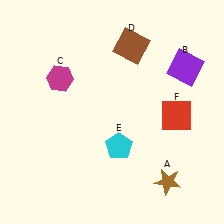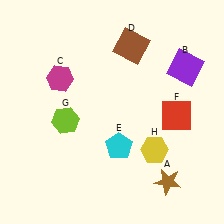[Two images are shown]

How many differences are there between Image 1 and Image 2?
There are 2 differences between the two images.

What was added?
A lime hexagon (G), a yellow hexagon (H) were added in Image 2.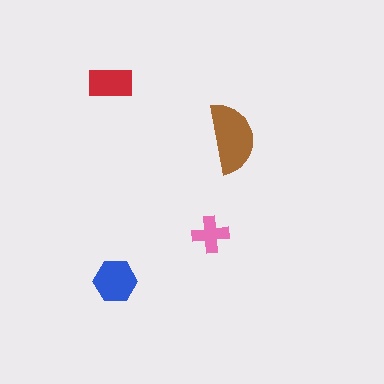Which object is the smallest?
The pink cross.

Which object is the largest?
The brown semicircle.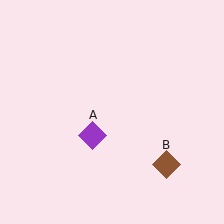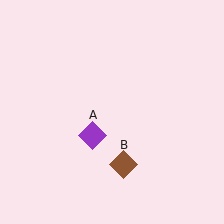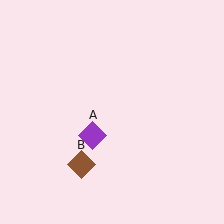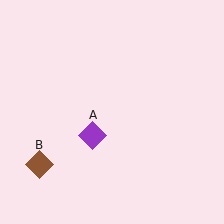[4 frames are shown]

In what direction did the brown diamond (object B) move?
The brown diamond (object B) moved left.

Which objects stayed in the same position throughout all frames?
Purple diamond (object A) remained stationary.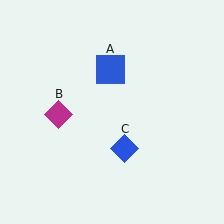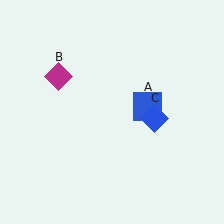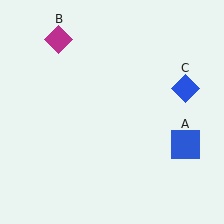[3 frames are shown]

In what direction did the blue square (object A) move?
The blue square (object A) moved down and to the right.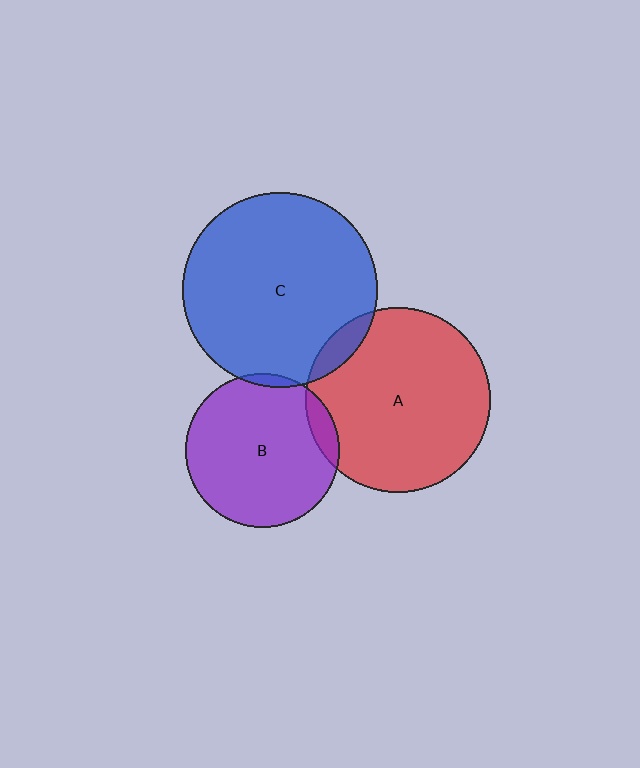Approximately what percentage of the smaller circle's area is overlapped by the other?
Approximately 10%.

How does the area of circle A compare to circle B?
Approximately 1.4 times.